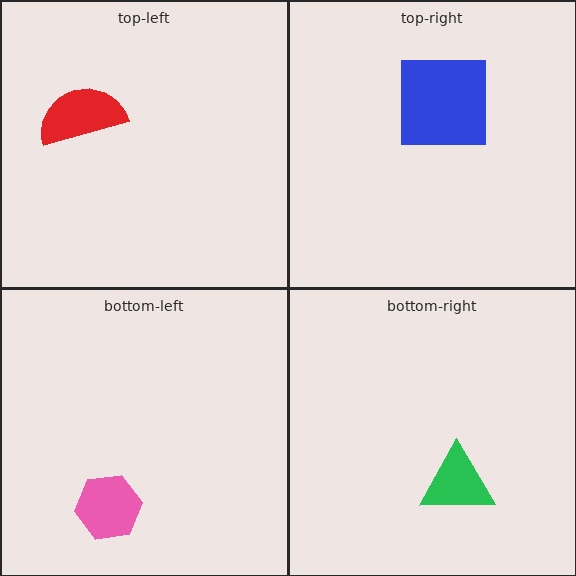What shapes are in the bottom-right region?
The green triangle.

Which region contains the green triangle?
The bottom-right region.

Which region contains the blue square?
The top-right region.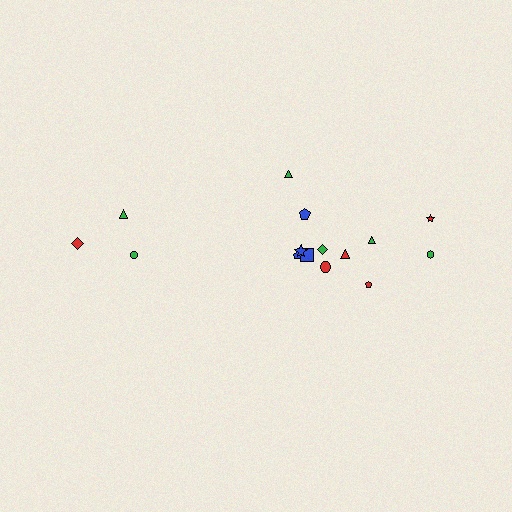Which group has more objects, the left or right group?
The right group.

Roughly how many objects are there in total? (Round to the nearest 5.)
Roughly 15 objects in total.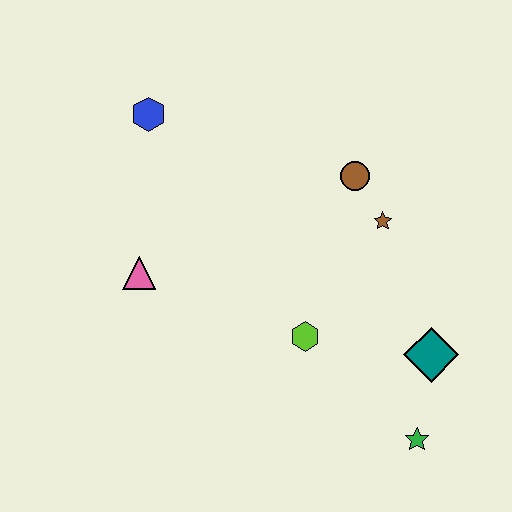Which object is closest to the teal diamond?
The green star is closest to the teal diamond.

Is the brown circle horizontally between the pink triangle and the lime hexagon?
No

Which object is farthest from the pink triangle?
The green star is farthest from the pink triangle.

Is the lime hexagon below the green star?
No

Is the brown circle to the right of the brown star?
No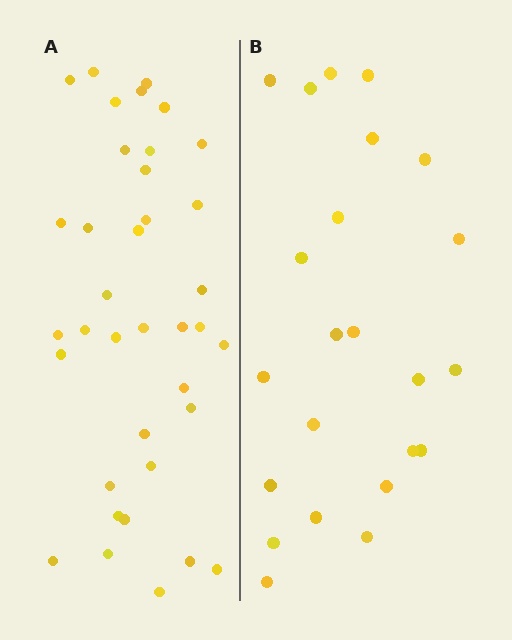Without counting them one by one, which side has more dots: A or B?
Region A (the left region) has more dots.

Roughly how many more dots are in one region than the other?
Region A has approximately 15 more dots than region B.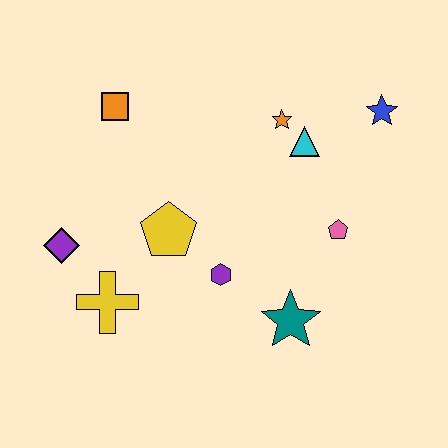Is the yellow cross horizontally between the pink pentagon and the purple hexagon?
No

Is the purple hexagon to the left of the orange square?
No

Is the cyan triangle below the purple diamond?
No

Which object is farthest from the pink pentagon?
The purple diamond is farthest from the pink pentagon.